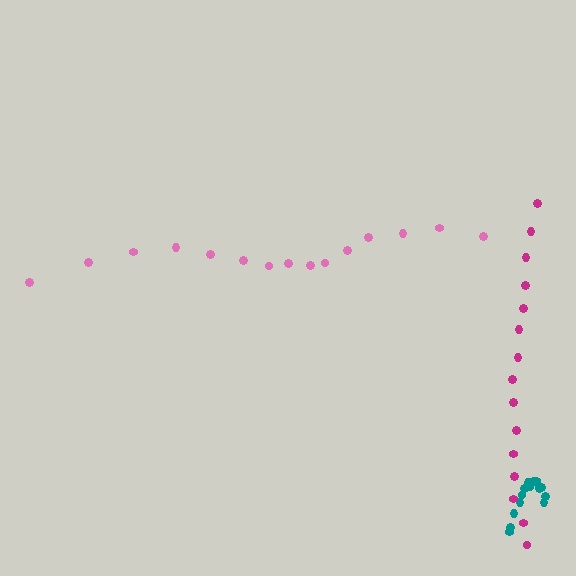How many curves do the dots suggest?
There are 3 distinct paths.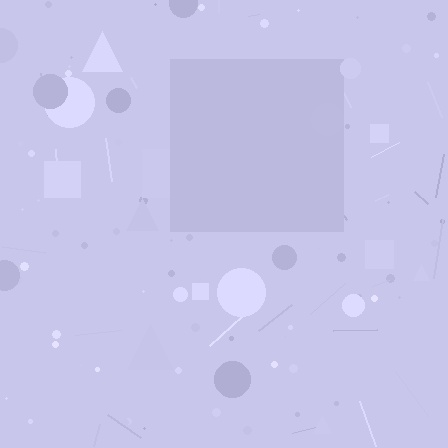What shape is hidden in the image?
A square is hidden in the image.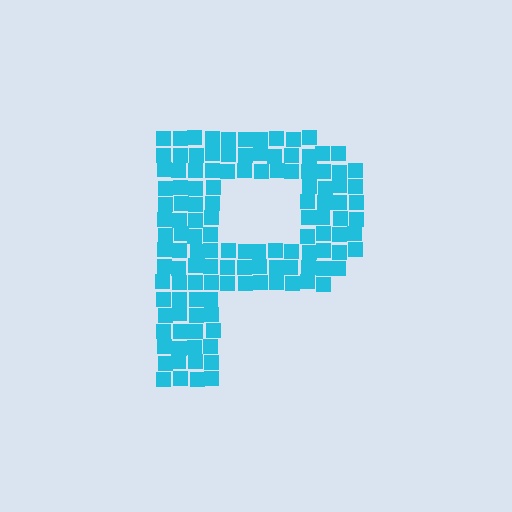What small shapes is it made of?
It is made of small squares.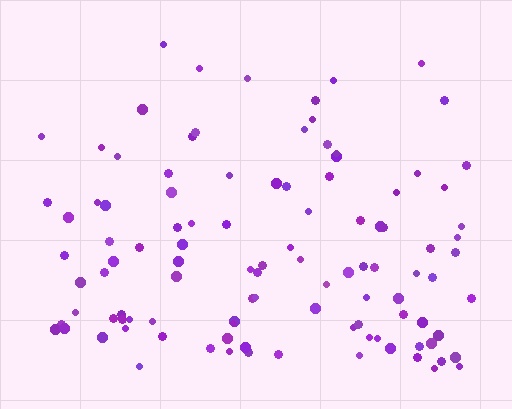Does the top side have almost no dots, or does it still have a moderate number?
Still a moderate number, just noticeably fewer than the bottom.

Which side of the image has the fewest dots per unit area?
The top.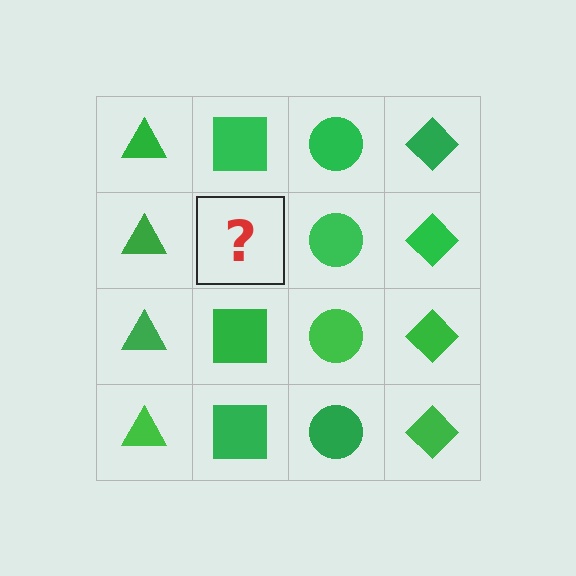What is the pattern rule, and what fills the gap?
The rule is that each column has a consistent shape. The gap should be filled with a green square.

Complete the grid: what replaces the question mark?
The question mark should be replaced with a green square.